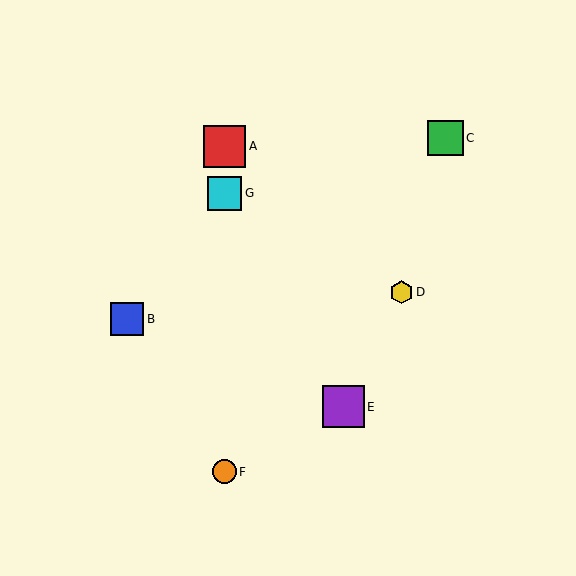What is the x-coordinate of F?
Object F is at x≈224.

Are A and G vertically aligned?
Yes, both are at x≈225.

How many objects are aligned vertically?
3 objects (A, F, G) are aligned vertically.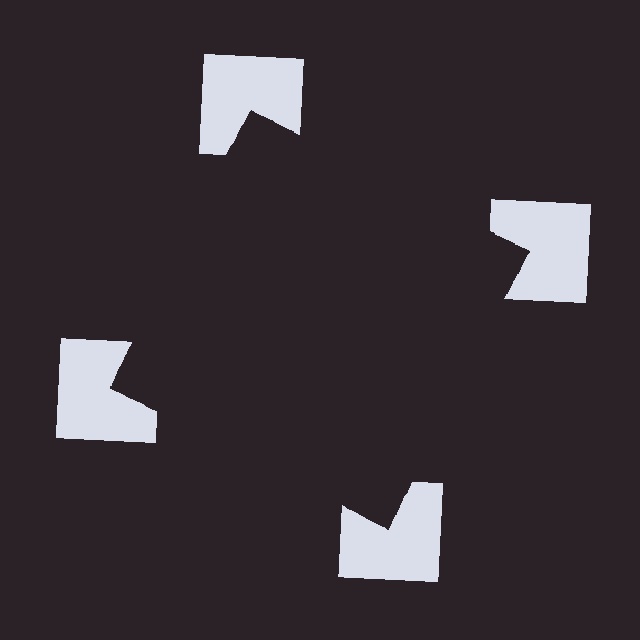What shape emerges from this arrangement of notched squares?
An illusory square — its edges are inferred from the aligned wedge cuts in the notched squares, not physically drawn.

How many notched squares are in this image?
There are 4 — one at each vertex of the illusory square.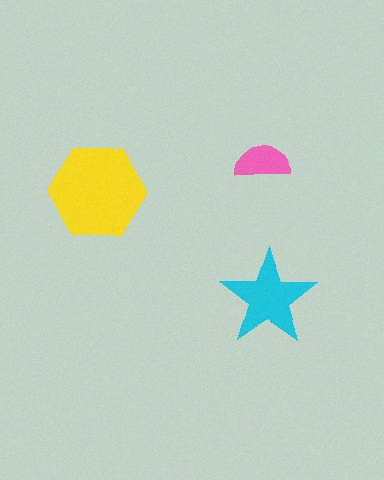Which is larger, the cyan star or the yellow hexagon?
The yellow hexagon.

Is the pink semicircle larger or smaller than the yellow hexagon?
Smaller.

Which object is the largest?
The yellow hexagon.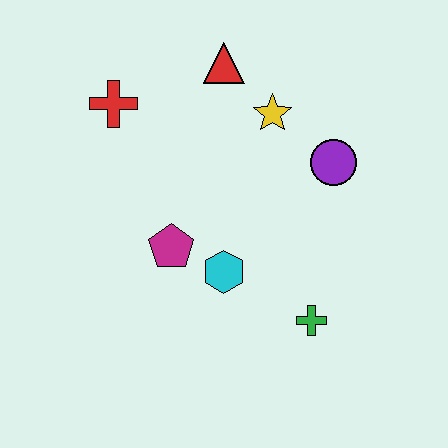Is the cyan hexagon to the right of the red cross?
Yes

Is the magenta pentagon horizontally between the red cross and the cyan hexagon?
Yes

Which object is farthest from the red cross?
The green cross is farthest from the red cross.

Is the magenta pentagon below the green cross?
No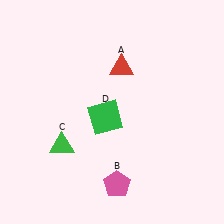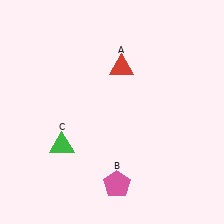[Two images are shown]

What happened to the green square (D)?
The green square (D) was removed in Image 2. It was in the bottom-left area of Image 1.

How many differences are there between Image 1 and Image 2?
There is 1 difference between the two images.